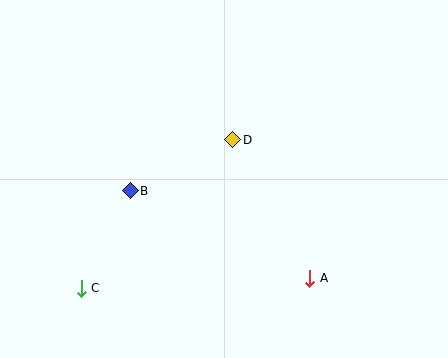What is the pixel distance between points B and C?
The distance between B and C is 109 pixels.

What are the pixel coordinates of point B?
Point B is at (130, 191).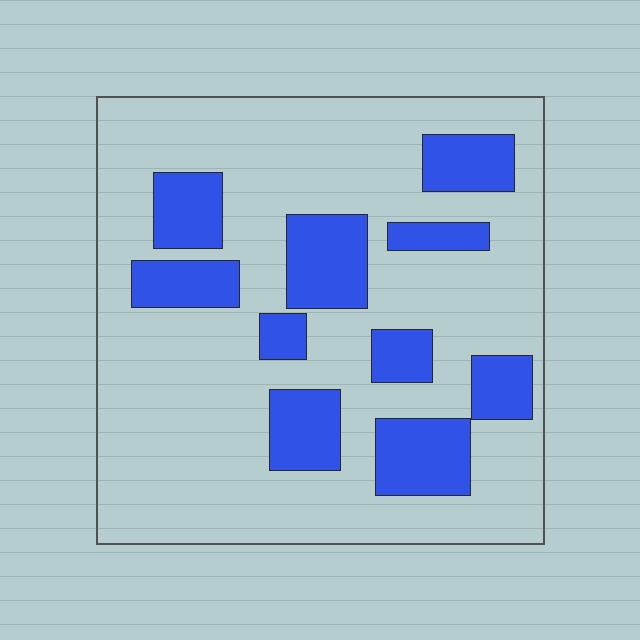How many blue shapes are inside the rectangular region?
10.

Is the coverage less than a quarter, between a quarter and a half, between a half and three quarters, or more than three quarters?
Less than a quarter.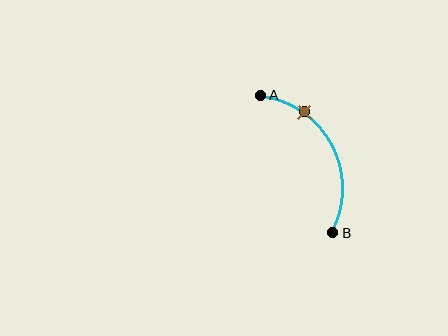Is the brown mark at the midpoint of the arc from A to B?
No. The brown mark lies on the arc but is closer to endpoint A. The arc midpoint would be at the point on the curve equidistant along the arc from both A and B.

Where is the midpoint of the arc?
The arc midpoint is the point on the curve farthest from the straight line joining A and B. It sits to the right of that line.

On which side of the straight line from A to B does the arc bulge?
The arc bulges to the right of the straight line connecting A and B.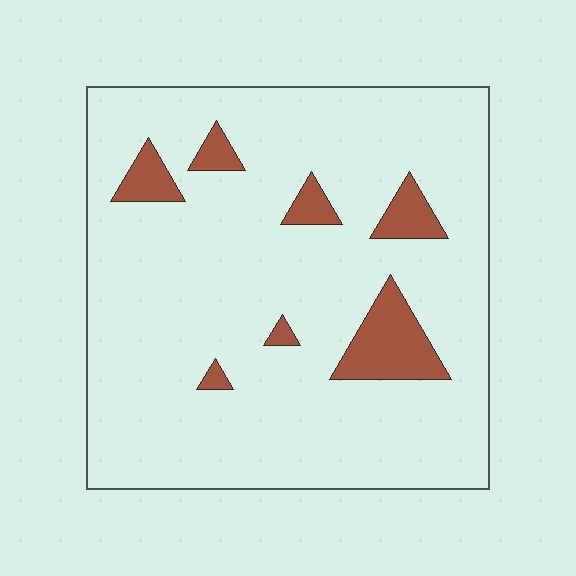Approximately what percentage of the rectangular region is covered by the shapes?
Approximately 10%.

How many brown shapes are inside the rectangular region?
7.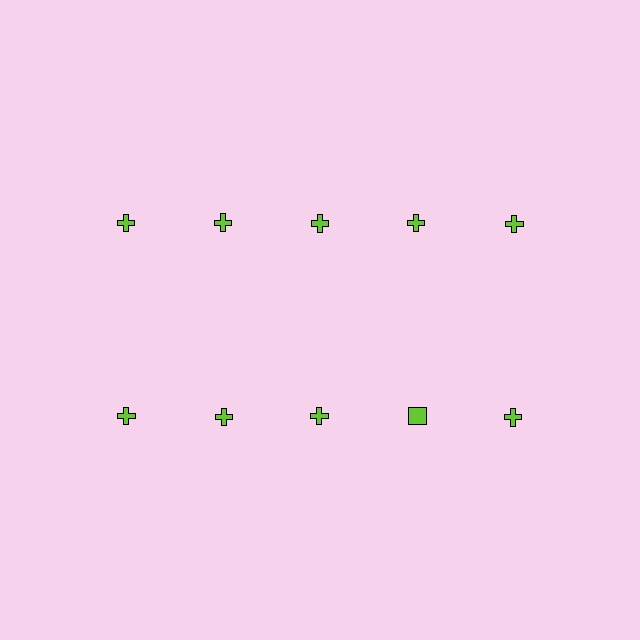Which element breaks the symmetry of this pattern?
The lime square in the second row, second from right column breaks the symmetry. All other shapes are lime crosses.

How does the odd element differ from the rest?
It has a different shape: square instead of cross.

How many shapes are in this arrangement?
There are 10 shapes arranged in a grid pattern.